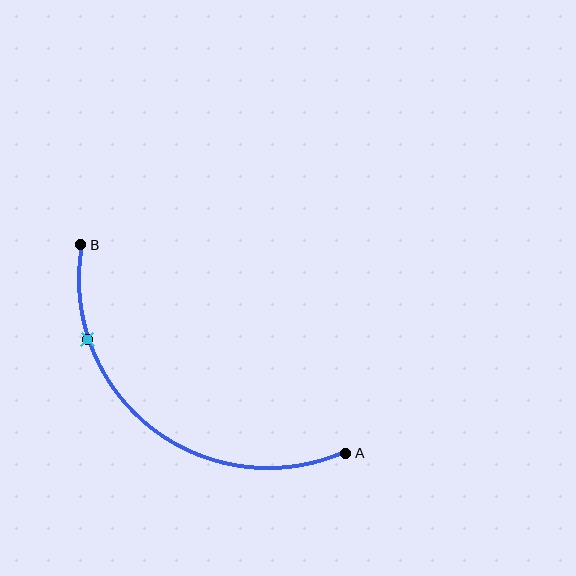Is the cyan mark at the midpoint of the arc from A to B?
No. The cyan mark lies on the arc but is closer to endpoint B. The arc midpoint would be at the point on the curve equidistant along the arc from both A and B.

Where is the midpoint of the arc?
The arc midpoint is the point on the curve farthest from the straight line joining A and B. It sits below and to the left of that line.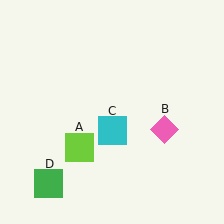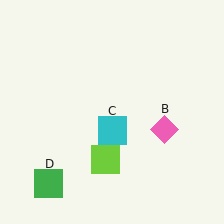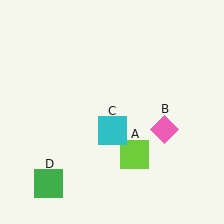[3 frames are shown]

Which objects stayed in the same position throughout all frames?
Pink diamond (object B) and cyan square (object C) and green square (object D) remained stationary.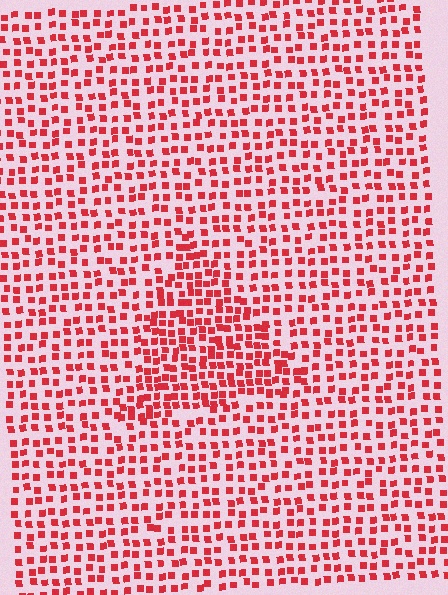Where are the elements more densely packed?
The elements are more densely packed inside the triangle boundary.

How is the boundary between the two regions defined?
The boundary is defined by a change in element density (approximately 1.6x ratio). All elements are the same color, size, and shape.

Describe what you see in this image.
The image contains small red elements arranged at two different densities. A triangle-shaped region is visible where the elements are more densely packed than the surrounding area.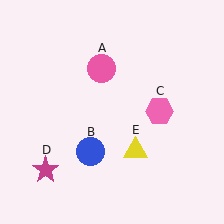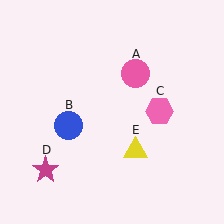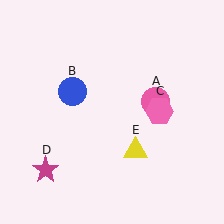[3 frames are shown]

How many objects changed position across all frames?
2 objects changed position: pink circle (object A), blue circle (object B).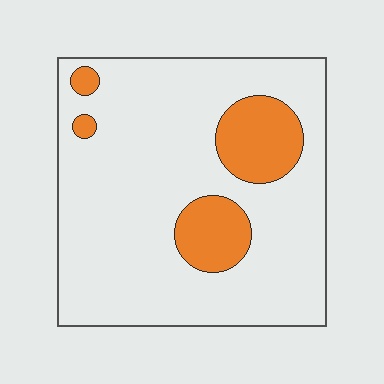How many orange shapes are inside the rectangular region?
4.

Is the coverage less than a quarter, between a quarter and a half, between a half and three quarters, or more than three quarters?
Less than a quarter.